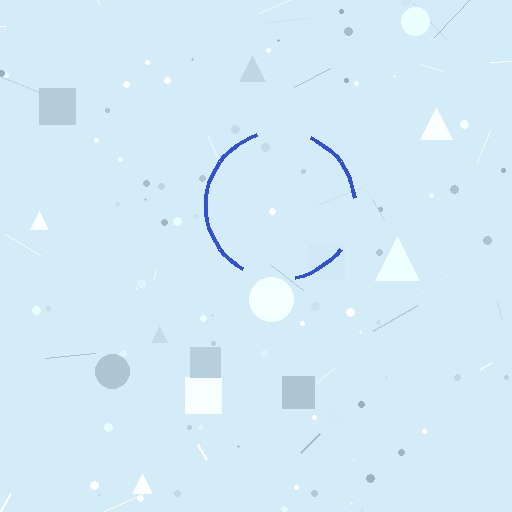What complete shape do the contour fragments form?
The contour fragments form a circle.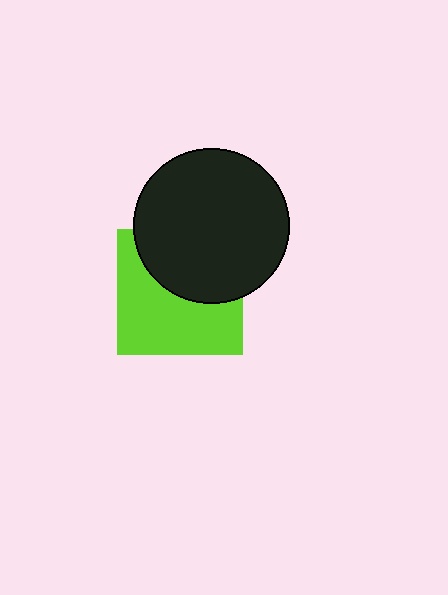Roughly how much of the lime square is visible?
About half of it is visible (roughly 57%).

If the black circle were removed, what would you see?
You would see the complete lime square.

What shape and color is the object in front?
The object in front is a black circle.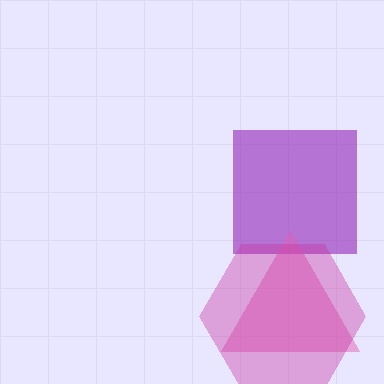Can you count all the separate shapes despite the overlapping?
Yes, there are 3 separate shapes.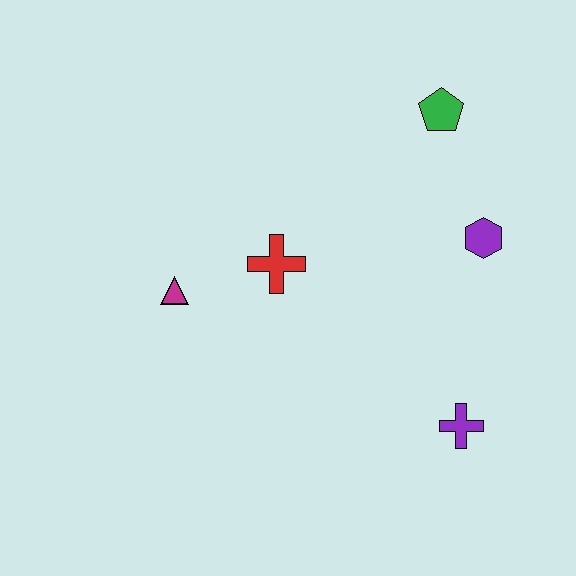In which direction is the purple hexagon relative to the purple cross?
The purple hexagon is above the purple cross.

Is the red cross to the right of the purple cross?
No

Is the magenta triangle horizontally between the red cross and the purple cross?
No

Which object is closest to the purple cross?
The purple hexagon is closest to the purple cross.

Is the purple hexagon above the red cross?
Yes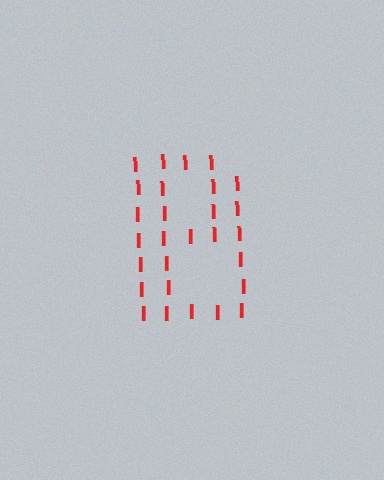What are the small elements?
The small elements are letter I's.